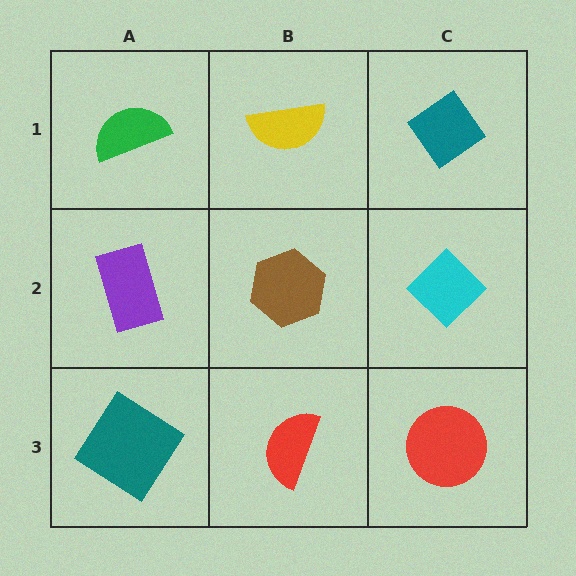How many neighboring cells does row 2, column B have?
4.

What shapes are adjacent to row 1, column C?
A cyan diamond (row 2, column C), a yellow semicircle (row 1, column B).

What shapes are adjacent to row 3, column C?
A cyan diamond (row 2, column C), a red semicircle (row 3, column B).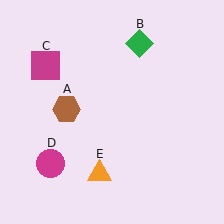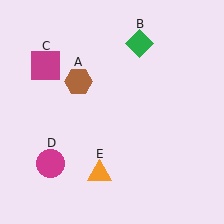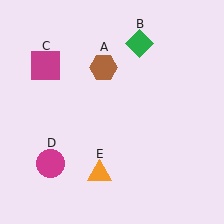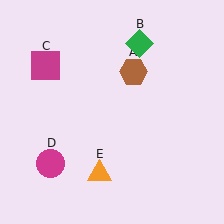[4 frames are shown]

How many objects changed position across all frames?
1 object changed position: brown hexagon (object A).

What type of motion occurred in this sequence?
The brown hexagon (object A) rotated clockwise around the center of the scene.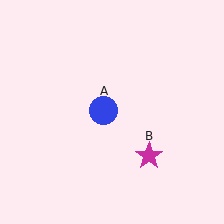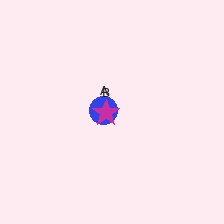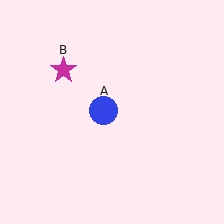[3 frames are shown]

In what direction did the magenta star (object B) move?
The magenta star (object B) moved up and to the left.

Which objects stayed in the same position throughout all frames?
Blue circle (object A) remained stationary.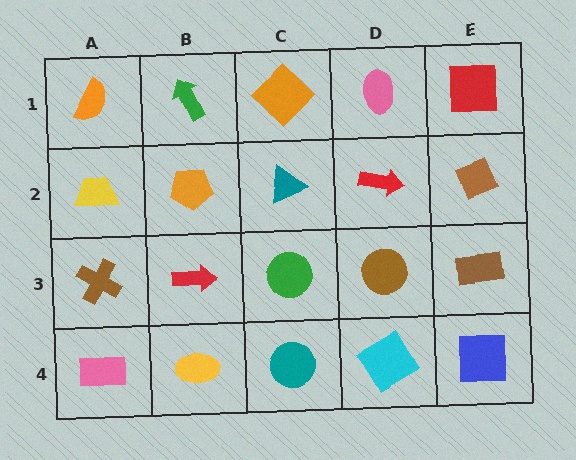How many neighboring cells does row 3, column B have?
4.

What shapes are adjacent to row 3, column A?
A yellow trapezoid (row 2, column A), a pink rectangle (row 4, column A), a red arrow (row 3, column B).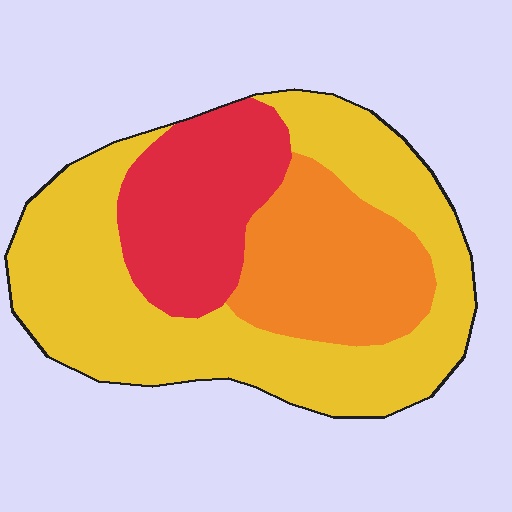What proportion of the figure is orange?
Orange covers about 25% of the figure.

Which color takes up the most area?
Yellow, at roughly 55%.